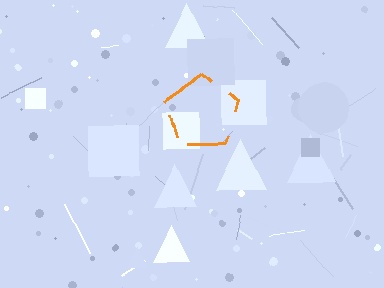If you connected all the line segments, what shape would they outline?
They would outline a pentagon.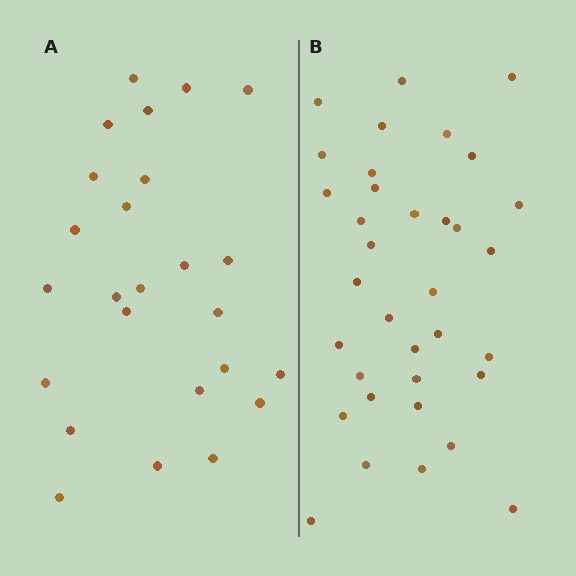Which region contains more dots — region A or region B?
Region B (the right region) has more dots.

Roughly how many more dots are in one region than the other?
Region B has roughly 10 or so more dots than region A.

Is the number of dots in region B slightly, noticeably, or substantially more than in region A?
Region B has noticeably more, but not dramatically so. The ratio is roughly 1.4 to 1.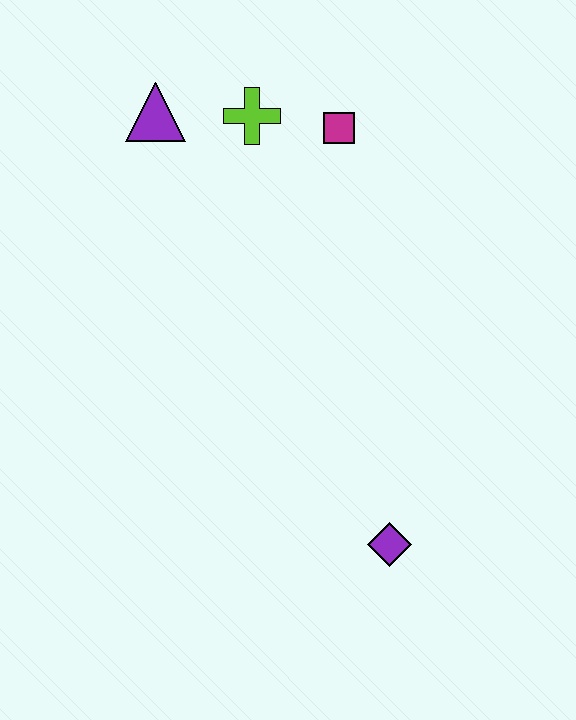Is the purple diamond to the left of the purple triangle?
No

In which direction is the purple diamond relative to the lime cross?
The purple diamond is below the lime cross.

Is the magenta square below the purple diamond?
No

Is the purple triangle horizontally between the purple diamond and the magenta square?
No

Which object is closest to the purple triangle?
The lime cross is closest to the purple triangle.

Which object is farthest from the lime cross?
The purple diamond is farthest from the lime cross.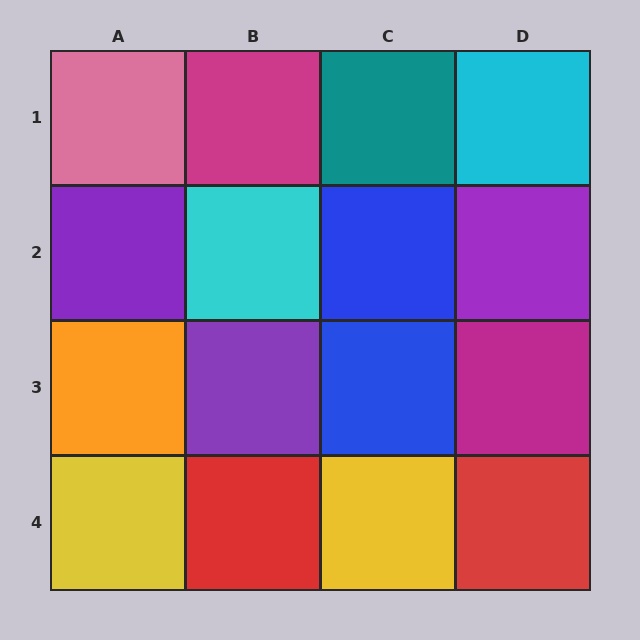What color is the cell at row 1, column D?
Cyan.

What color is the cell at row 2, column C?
Blue.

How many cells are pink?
1 cell is pink.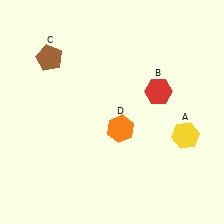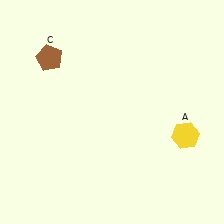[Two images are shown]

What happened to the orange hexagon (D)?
The orange hexagon (D) was removed in Image 2. It was in the bottom-right area of Image 1.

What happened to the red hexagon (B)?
The red hexagon (B) was removed in Image 2. It was in the top-right area of Image 1.